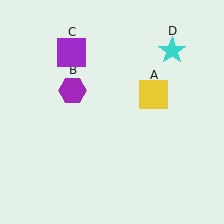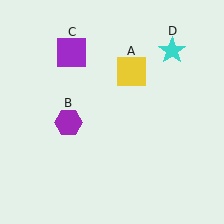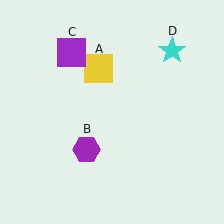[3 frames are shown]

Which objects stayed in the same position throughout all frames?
Purple square (object C) and cyan star (object D) remained stationary.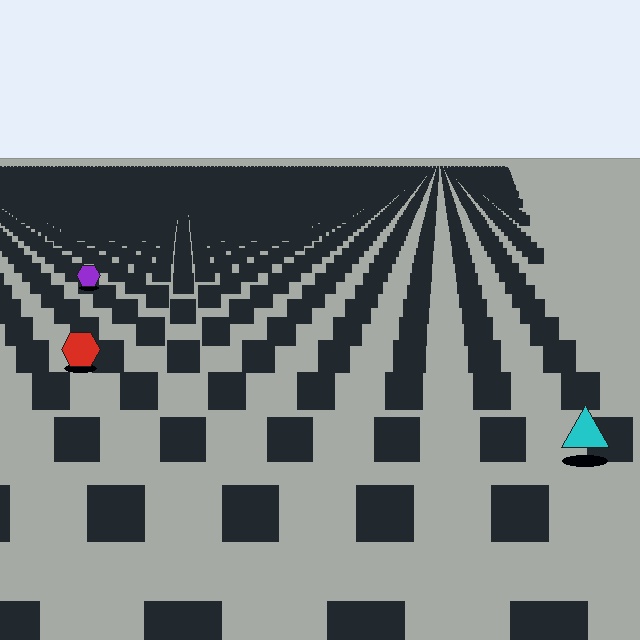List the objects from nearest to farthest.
From nearest to farthest: the cyan triangle, the red hexagon, the purple hexagon.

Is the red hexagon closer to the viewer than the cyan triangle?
No. The cyan triangle is closer — you can tell from the texture gradient: the ground texture is coarser near it.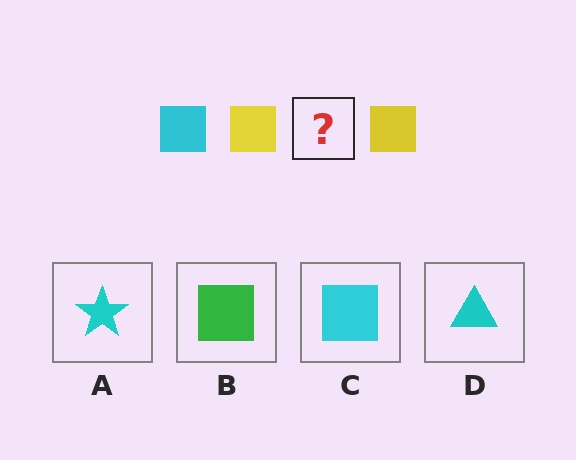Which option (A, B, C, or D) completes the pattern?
C.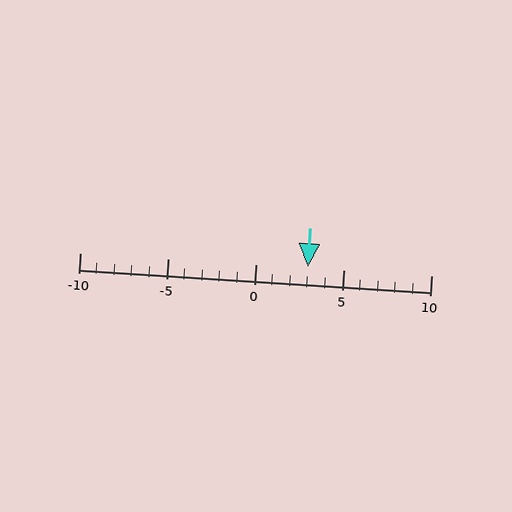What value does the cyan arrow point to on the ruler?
The cyan arrow points to approximately 3.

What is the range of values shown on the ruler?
The ruler shows values from -10 to 10.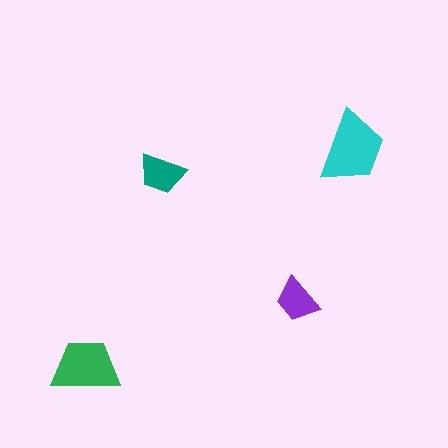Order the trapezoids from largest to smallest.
the cyan one, the green one, the teal one, the purple one.